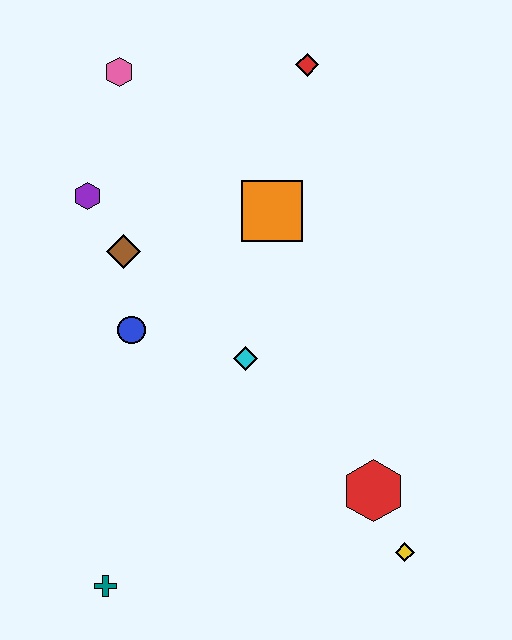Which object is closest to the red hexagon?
The yellow diamond is closest to the red hexagon.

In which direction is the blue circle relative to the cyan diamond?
The blue circle is to the left of the cyan diamond.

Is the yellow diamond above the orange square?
No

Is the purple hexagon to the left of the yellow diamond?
Yes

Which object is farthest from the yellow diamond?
The pink hexagon is farthest from the yellow diamond.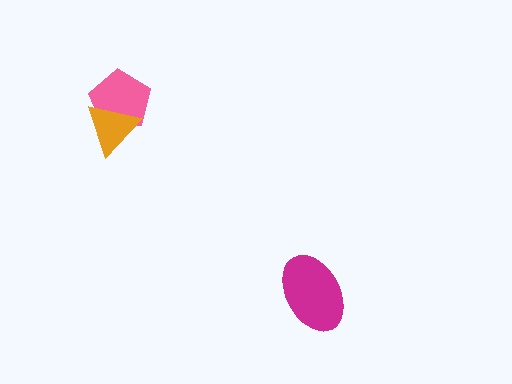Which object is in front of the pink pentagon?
The orange triangle is in front of the pink pentagon.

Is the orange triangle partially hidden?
No, no other shape covers it.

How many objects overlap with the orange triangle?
1 object overlaps with the orange triangle.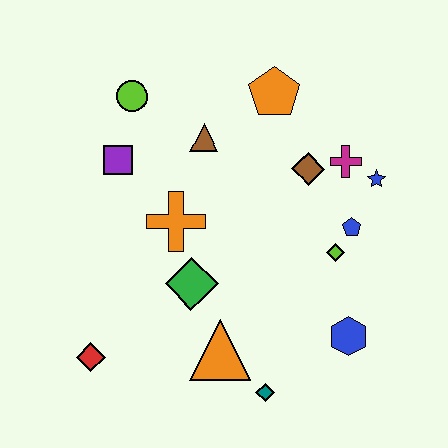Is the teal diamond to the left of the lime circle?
No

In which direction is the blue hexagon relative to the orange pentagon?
The blue hexagon is below the orange pentagon.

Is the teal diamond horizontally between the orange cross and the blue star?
Yes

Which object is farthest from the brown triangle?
The teal diamond is farthest from the brown triangle.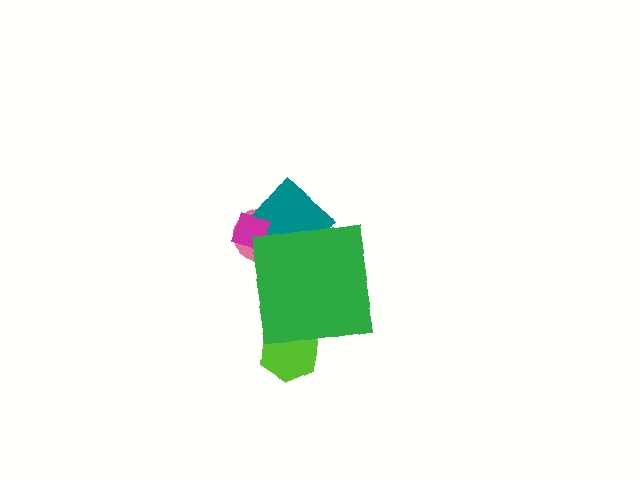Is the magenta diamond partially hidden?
Yes, the magenta diamond is partially hidden behind the green square.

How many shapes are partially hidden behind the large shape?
4 shapes are partially hidden.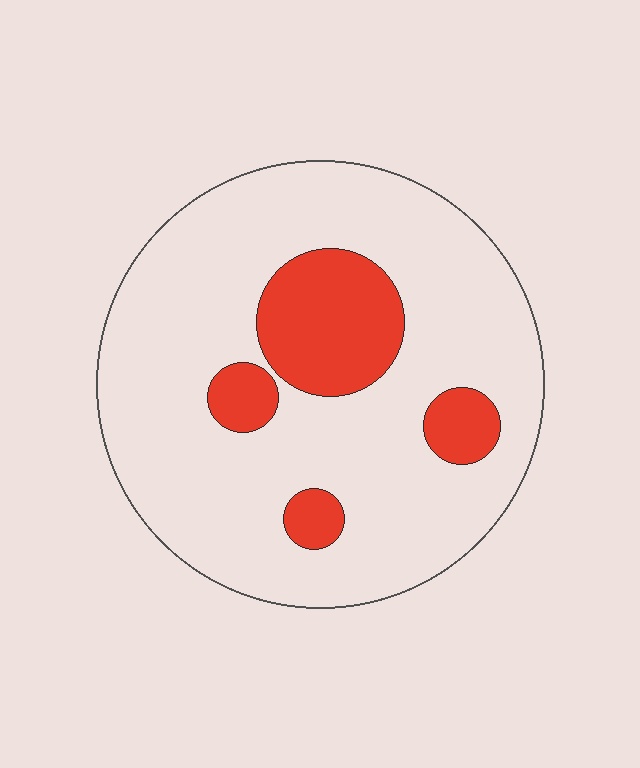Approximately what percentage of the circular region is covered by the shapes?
Approximately 20%.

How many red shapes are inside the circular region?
4.